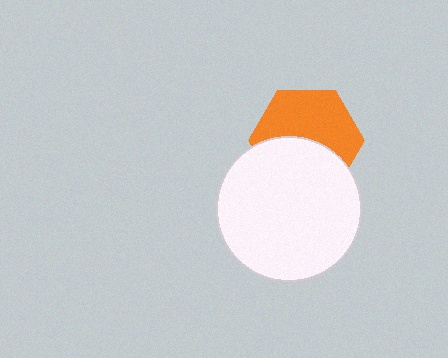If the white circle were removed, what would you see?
You would see the complete orange hexagon.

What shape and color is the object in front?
The object in front is a white circle.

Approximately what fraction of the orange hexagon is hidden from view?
Roughly 45% of the orange hexagon is hidden behind the white circle.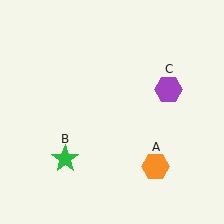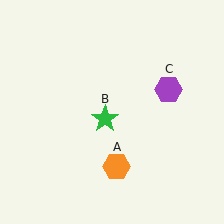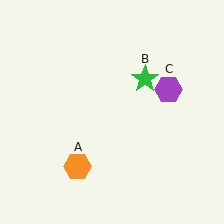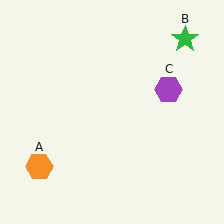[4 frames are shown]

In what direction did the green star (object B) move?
The green star (object B) moved up and to the right.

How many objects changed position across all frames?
2 objects changed position: orange hexagon (object A), green star (object B).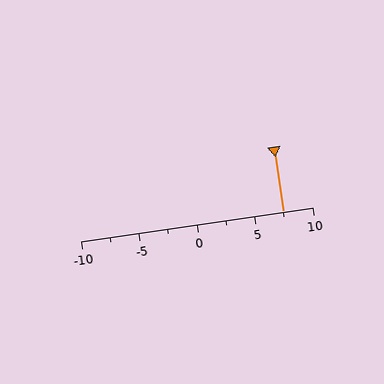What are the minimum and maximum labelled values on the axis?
The axis runs from -10 to 10.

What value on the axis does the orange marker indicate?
The marker indicates approximately 7.5.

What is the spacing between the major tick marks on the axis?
The major ticks are spaced 5 apart.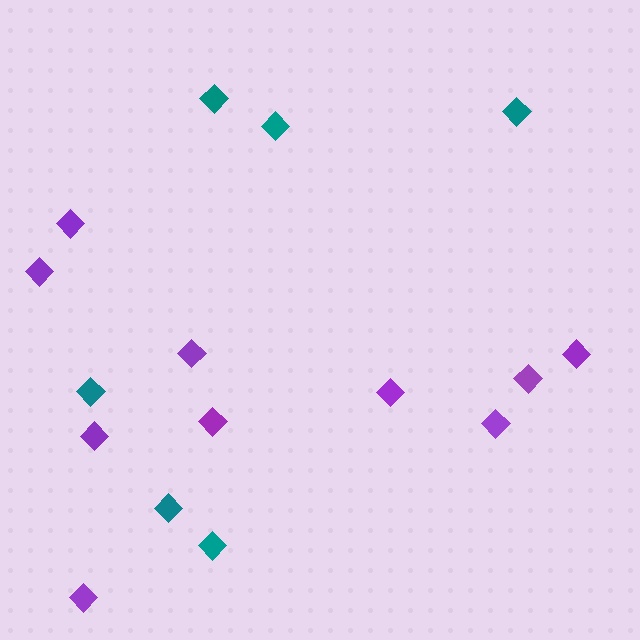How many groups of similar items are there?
There are 2 groups: one group of purple diamonds (10) and one group of teal diamonds (6).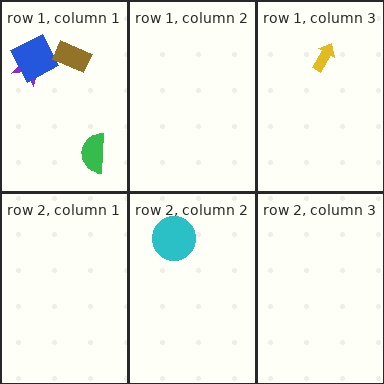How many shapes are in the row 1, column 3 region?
1.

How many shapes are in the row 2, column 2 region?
1.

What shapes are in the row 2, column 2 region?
The cyan circle.